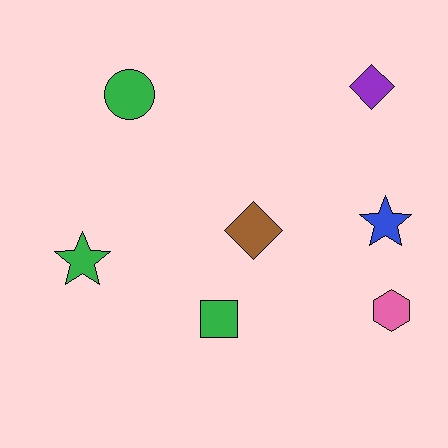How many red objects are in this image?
There are no red objects.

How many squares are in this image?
There is 1 square.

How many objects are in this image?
There are 7 objects.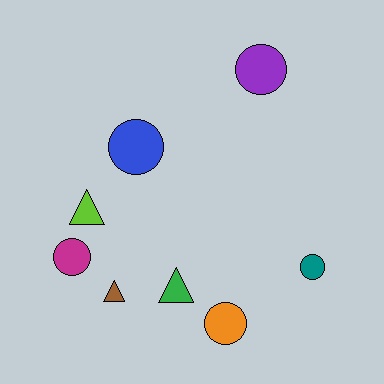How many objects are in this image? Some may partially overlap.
There are 8 objects.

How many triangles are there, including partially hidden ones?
There are 3 triangles.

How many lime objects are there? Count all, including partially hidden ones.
There is 1 lime object.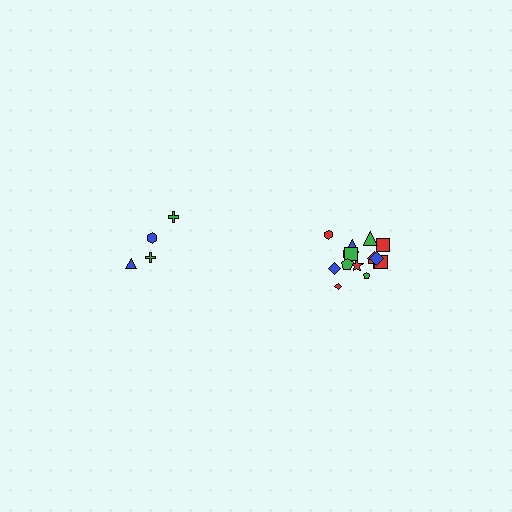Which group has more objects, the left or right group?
The right group.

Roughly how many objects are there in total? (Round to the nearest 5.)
Roughly 20 objects in total.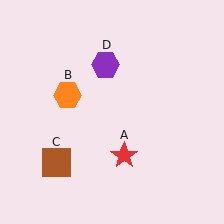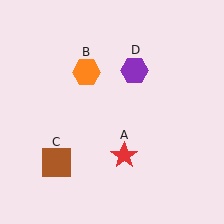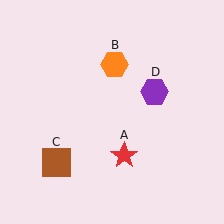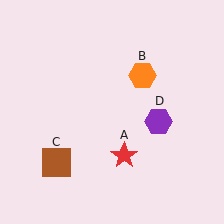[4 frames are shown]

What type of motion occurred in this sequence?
The orange hexagon (object B), purple hexagon (object D) rotated clockwise around the center of the scene.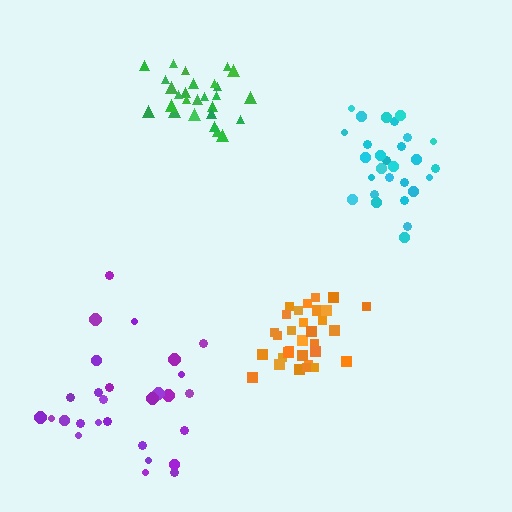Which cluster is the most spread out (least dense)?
Purple.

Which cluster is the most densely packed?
Green.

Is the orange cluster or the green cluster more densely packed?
Green.